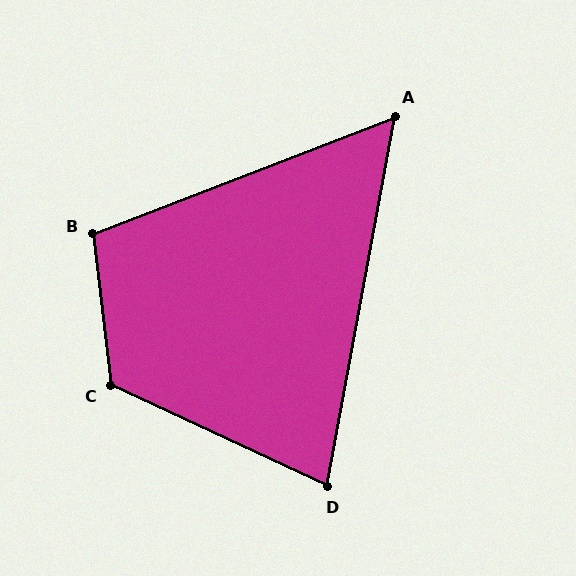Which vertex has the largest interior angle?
C, at approximately 122 degrees.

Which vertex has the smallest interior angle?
A, at approximately 58 degrees.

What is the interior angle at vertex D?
Approximately 76 degrees (acute).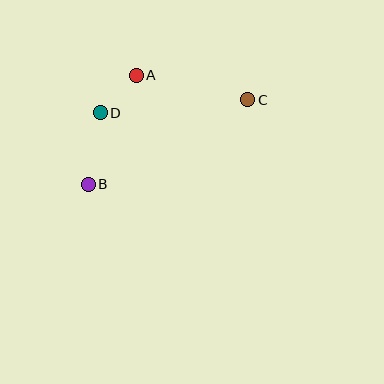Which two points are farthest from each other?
Points B and C are farthest from each other.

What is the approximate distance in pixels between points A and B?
The distance between A and B is approximately 119 pixels.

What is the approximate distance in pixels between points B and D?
The distance between B and D is approximately 72 pixels.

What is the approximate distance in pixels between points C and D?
The distance between C and D is approximately 148 pixels.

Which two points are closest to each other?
Points A and D are closest to each other.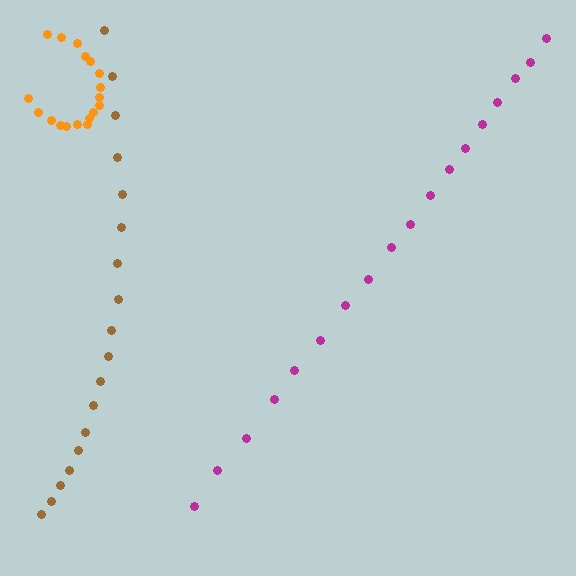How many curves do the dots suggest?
There are 3 distinct paths.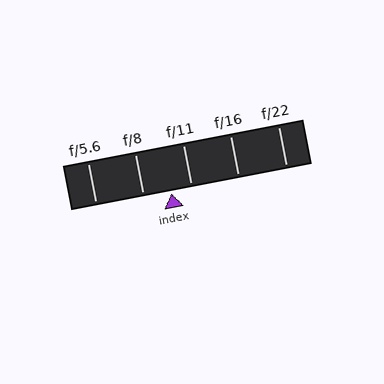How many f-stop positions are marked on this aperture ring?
There are 5 f-stop positions marked.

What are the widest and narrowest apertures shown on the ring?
The widest aperture shown is f/5.6 and the narrowest is f/22.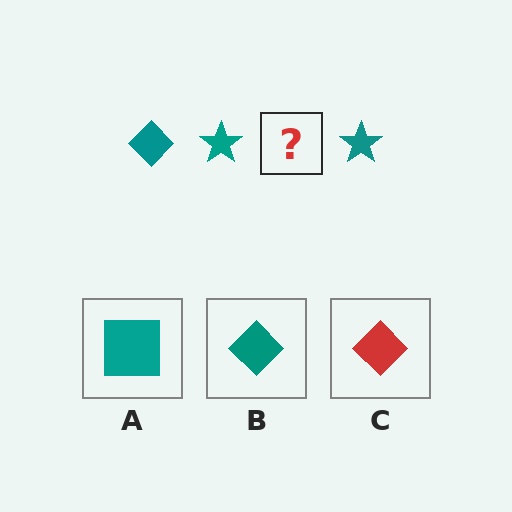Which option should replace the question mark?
Option B.